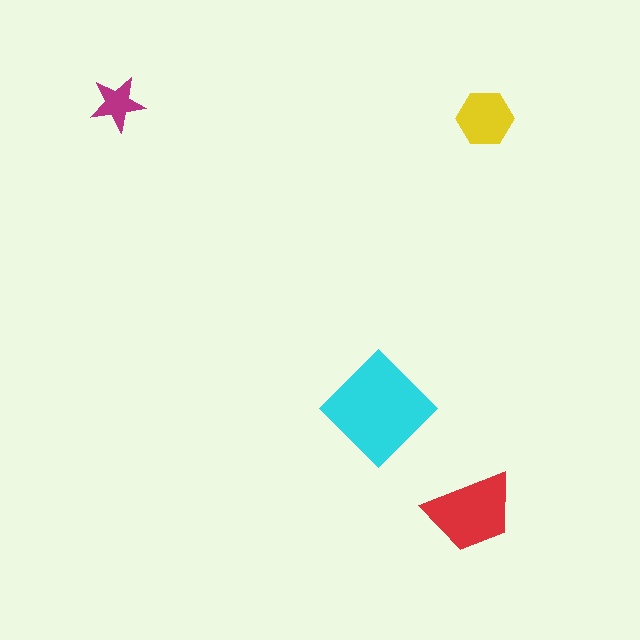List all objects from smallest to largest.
The magenta star, the yellow hexagon, the red trapezoid, the cyan diamond.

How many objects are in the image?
There are 4 objects in the image.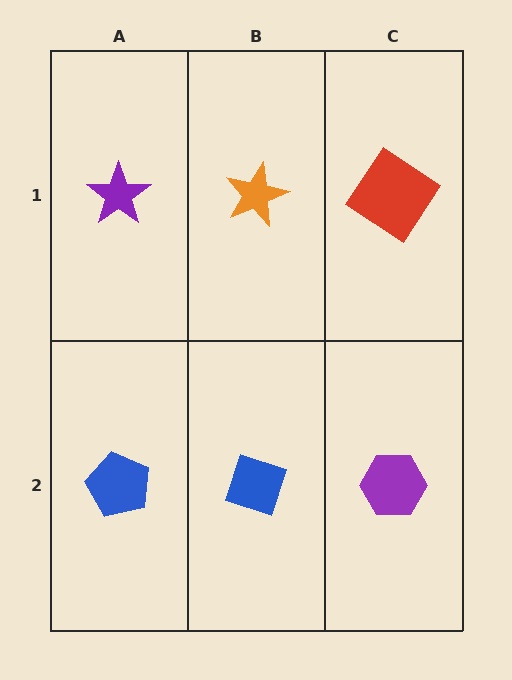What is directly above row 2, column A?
A purple star.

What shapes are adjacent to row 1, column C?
A purple hexagon (row 2, column C), an orange star (row 1, column B).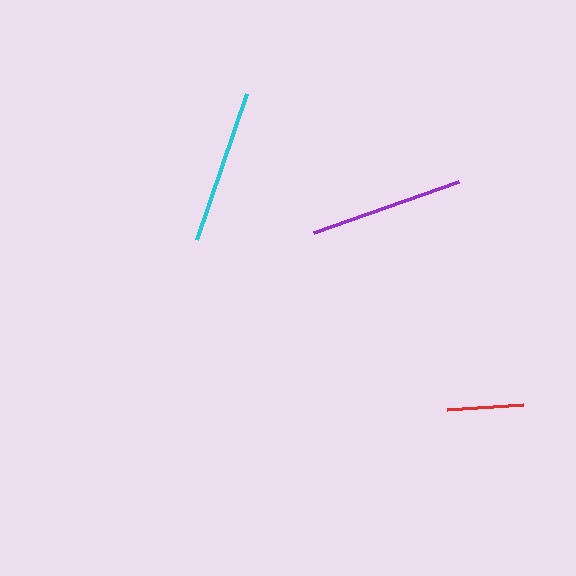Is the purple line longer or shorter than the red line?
The purple line is longer than the red line.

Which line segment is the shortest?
The red line is the shortest at approximately 76 pixels.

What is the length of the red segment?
The red segment is approximately 76 pixels long.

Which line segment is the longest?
The purple line is the longest at approximately 154 pixels.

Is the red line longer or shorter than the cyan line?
The cyan line is longer than the red line.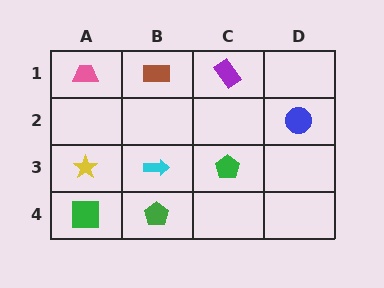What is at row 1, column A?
A pink trapezoid.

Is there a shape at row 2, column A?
No, that cell is empty.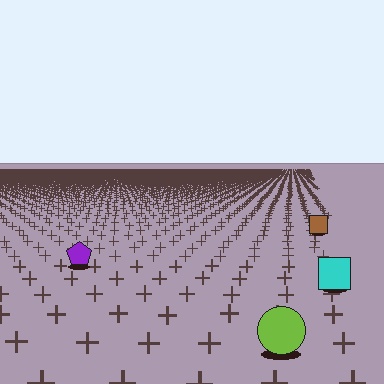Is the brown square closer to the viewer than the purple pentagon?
No. The purple pentagon is closer — you can tell from the texture gradient: the ground texture is coarser near it.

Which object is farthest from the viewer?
The brown square is farthest from the viewer. It appears smaller and the ground texture around it is denser.